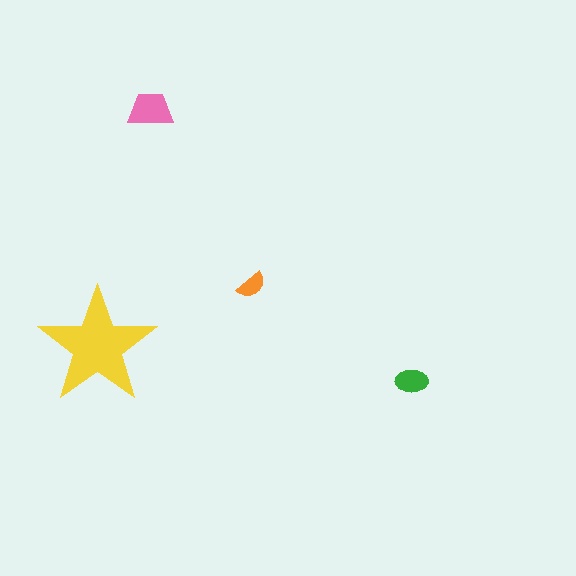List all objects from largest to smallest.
The yellow star, the pink trapezoid, the green ellipse, the orange semicircle.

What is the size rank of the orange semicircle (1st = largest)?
4th.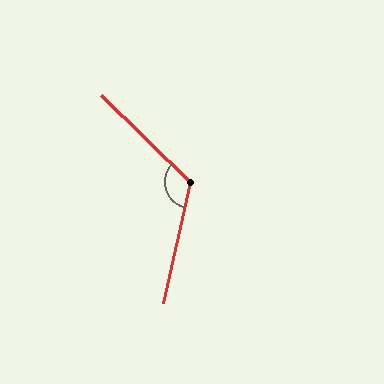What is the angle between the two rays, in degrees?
Approximately 121 degrees.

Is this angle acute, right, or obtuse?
It is obtuse.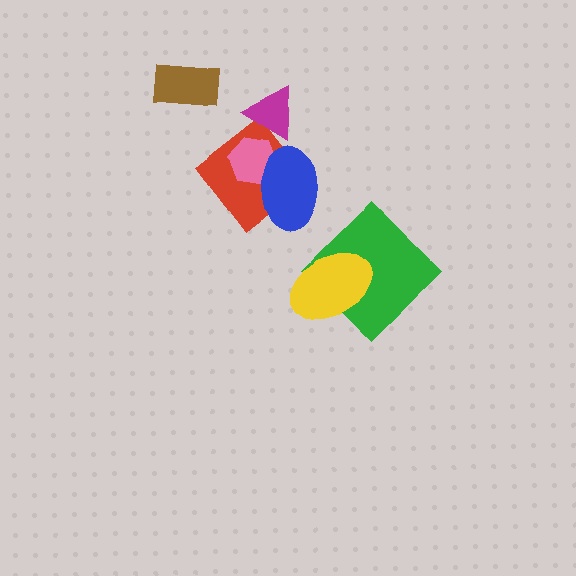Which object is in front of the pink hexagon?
The blue ellipse is in front of the pink hexagon.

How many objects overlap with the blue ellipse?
2 objects overlap with the blue ellipse.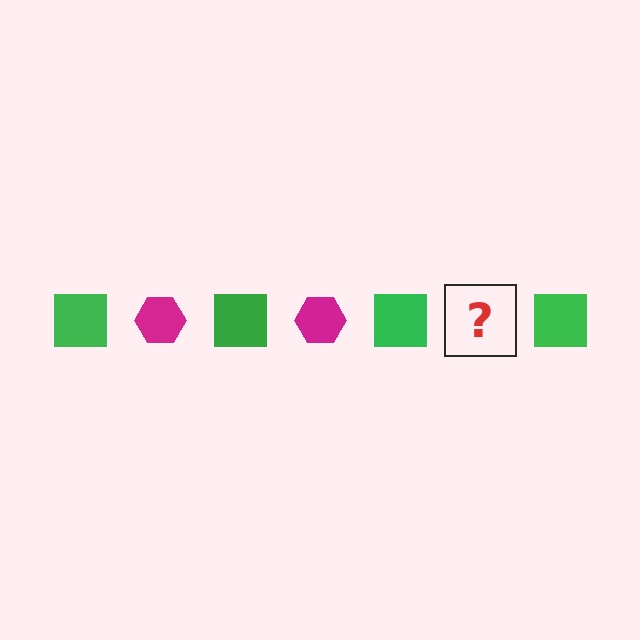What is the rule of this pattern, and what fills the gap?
The rule is that the pattern alternates between green square and magenta hexagon. The gap should be filled with a magenta hexagon.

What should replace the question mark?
The question mark should be replaced with a magenta hexagon.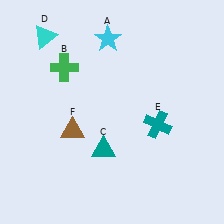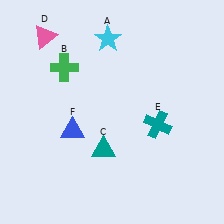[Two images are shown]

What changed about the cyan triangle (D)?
In Image 1, D is cyan. In Image 2, it changed to pink.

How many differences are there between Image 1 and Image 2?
There are 2 differences between the two images.